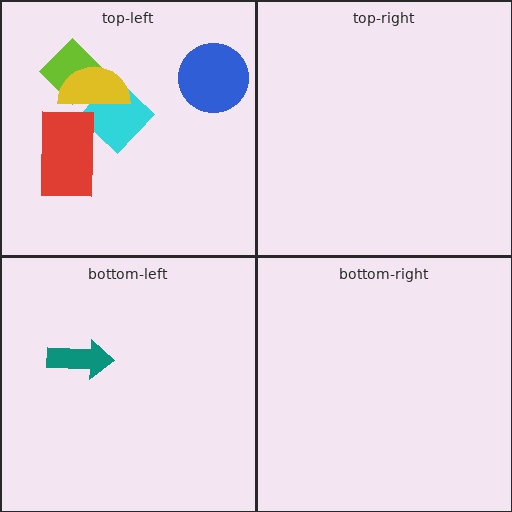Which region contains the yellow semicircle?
The top-left region.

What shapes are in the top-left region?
The blue circle, the cyan diamond, the lime diamond, the yellow semicircle, the red rectangle.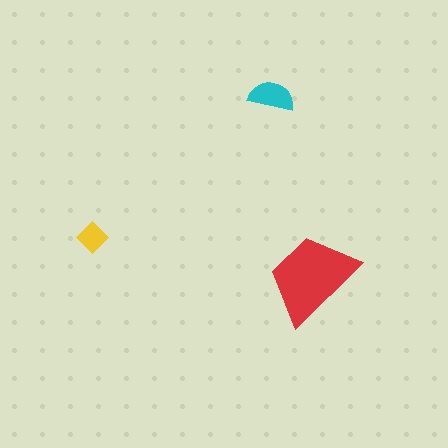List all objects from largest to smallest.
The red trapezoid, the cyan semicircle, the yellow diamond.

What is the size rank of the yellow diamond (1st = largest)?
3rd.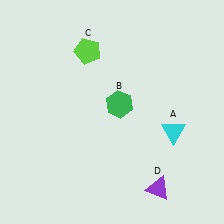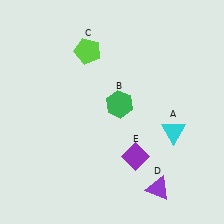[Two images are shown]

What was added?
A purple diamond (E) was added in Image 2.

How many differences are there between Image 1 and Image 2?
There is 1 difference between the two images.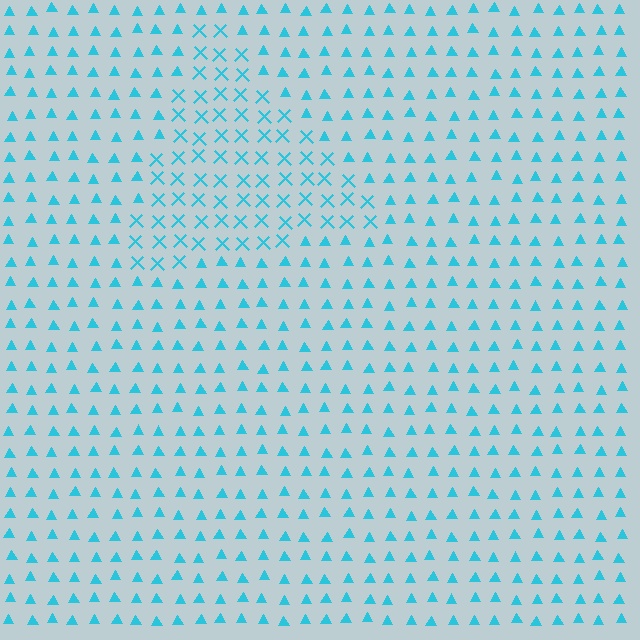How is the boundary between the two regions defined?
The boundary is defined by a change in element shape: X marks inside vs. triangles outside. All elements share the same color and spacing.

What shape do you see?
I see a triangle.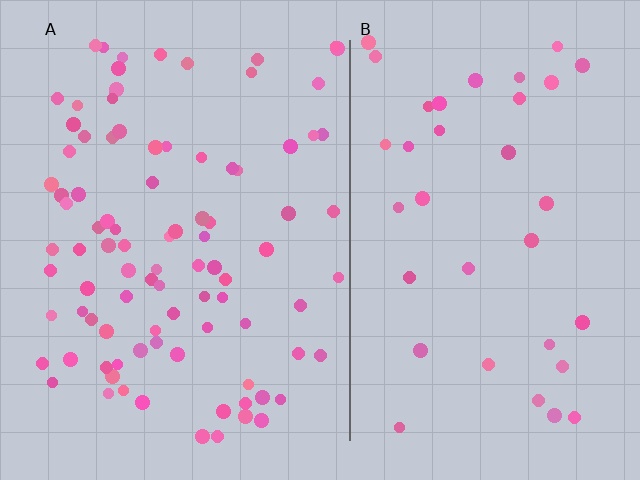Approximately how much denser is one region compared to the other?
Approximately 2.6× — region A over region B.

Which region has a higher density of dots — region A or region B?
A (the left).